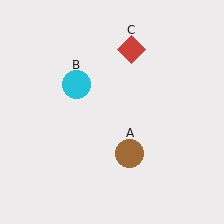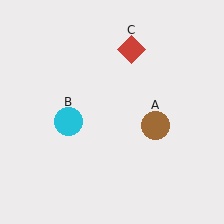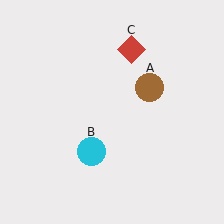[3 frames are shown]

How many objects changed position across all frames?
2 objects changed position: brown circle (object A), cyan circle (object B).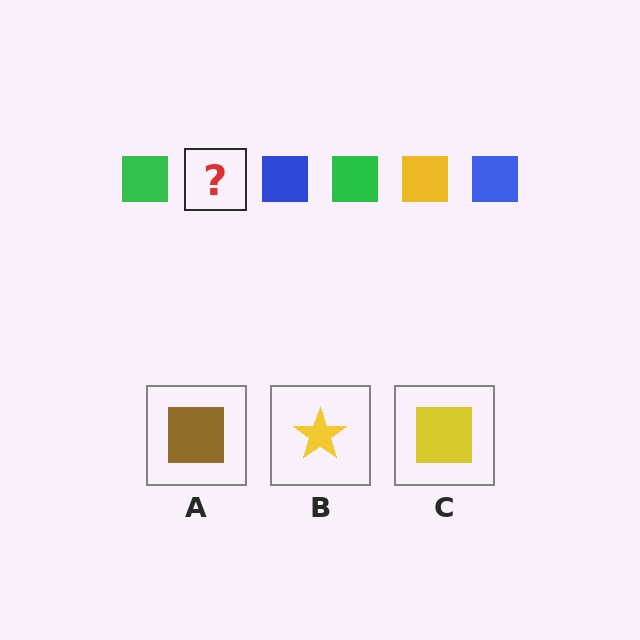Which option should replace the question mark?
Option C.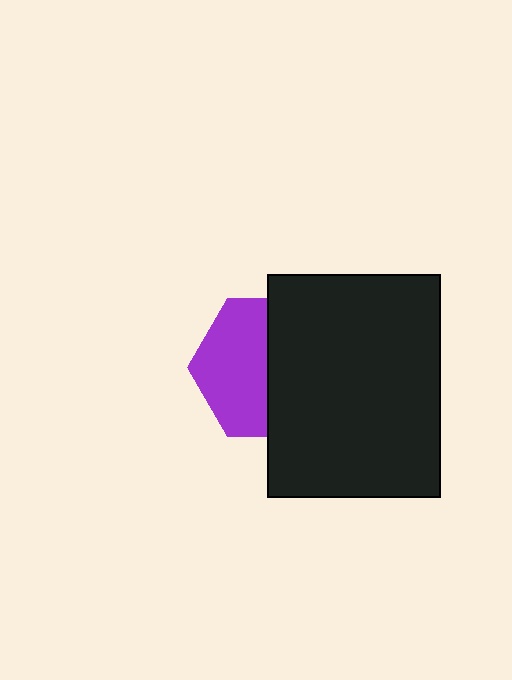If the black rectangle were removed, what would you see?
You would see the complete purple hexagon.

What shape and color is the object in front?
The object in front is a black rectangle.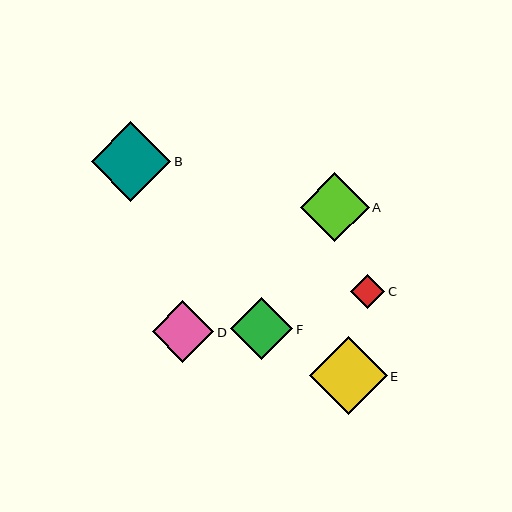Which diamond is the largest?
Diamond B is the largest with a size of approximately 80 pixels.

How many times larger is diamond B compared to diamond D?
Diamond B is approximately 1.3 times the size of diamond D.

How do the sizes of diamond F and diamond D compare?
Diamond F and diamond D are approximately the same size.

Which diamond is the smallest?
Diamond C is the smallest with a size of approximately 34 pixels.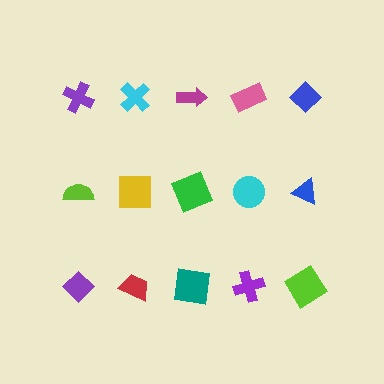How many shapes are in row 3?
5 shapes.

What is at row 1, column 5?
A blue diamond.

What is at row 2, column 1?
A lime semicircle.